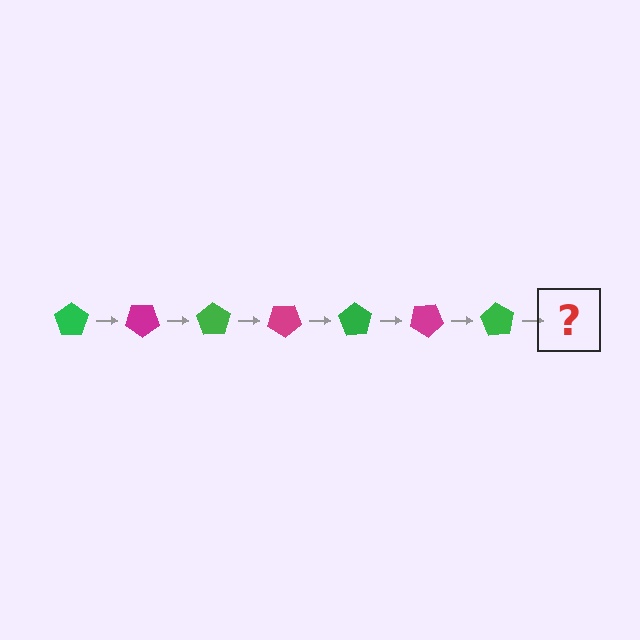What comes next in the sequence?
The next element should be a magenta pentagon, rotated 245 degrees from the start.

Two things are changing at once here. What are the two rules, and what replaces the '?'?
The two rules are that it rotates 35 degrees each step and the color cycles through green and magenta. The '?' should be a magenta pentagon, rotated 245 degrees from the start.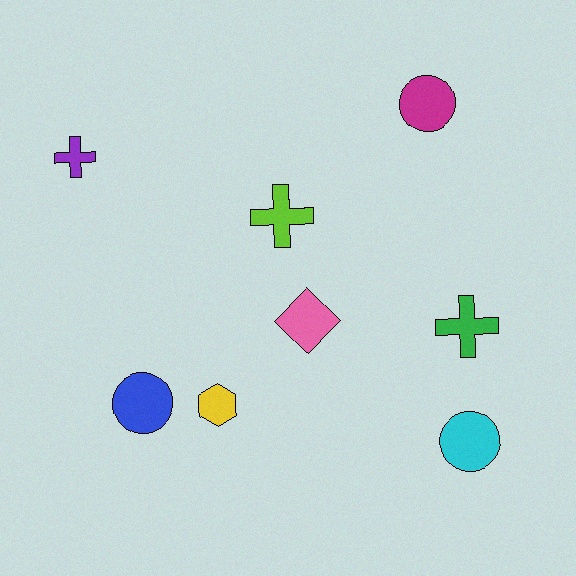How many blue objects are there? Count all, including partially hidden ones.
There is 1 blue object.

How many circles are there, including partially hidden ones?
There are 3 circles.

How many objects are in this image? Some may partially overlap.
There are 8 objects.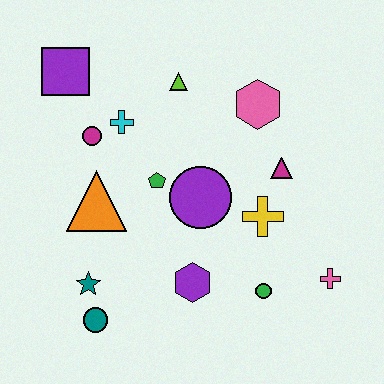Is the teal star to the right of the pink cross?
No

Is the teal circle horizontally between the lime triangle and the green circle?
No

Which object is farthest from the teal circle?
The pink hexagon is farthest from the teal circle.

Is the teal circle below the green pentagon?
Yes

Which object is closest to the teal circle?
The teal star is closest to the teal circle.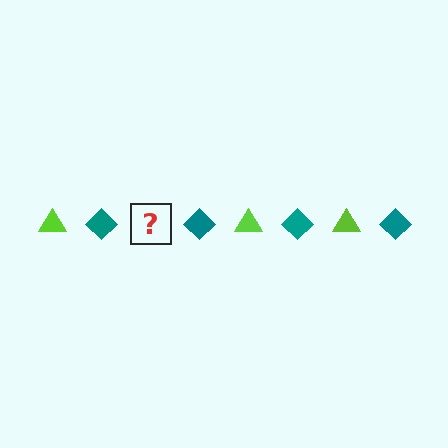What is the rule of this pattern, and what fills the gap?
The rule is that the pattern alternates between lime triangle and teal diamond. The gap should be filled with a lime triangle.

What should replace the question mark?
The question mark should be replaced with a lime triangle.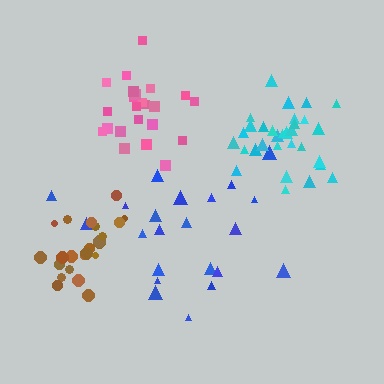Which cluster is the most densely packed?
Cyan.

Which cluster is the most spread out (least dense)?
Blue.